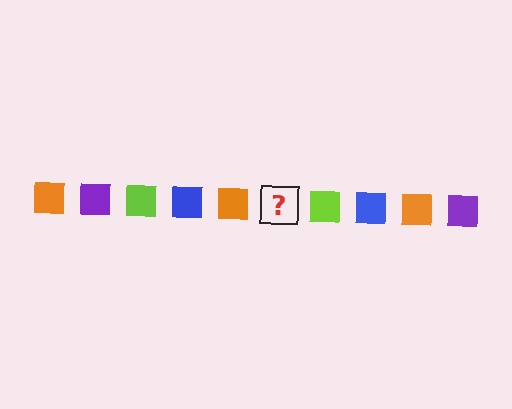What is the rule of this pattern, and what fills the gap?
The rule is that the pattern cycles through orange, purple, lime, blue squares. The gap should be filled with a purple square.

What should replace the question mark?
The question mark should be replaced with a purple square.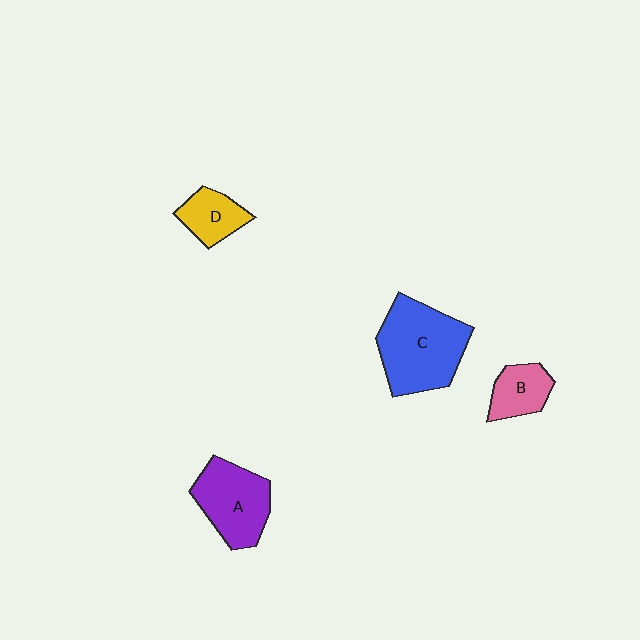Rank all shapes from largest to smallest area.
From largest to smallest: C (blue), A (purple), D (yellow), B (pink).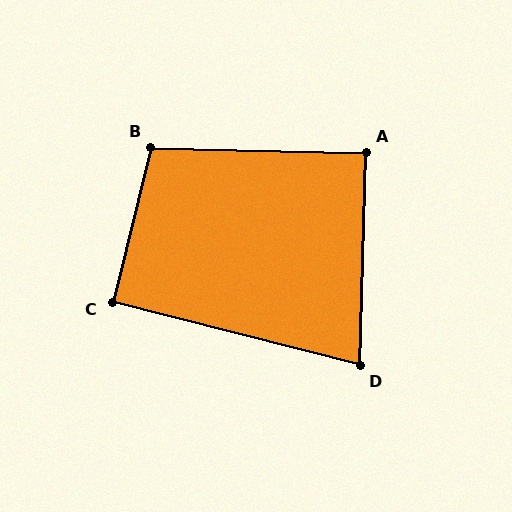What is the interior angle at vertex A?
Approximately 90 degrees (approximately right).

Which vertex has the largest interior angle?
B, at approximately 103 degrees.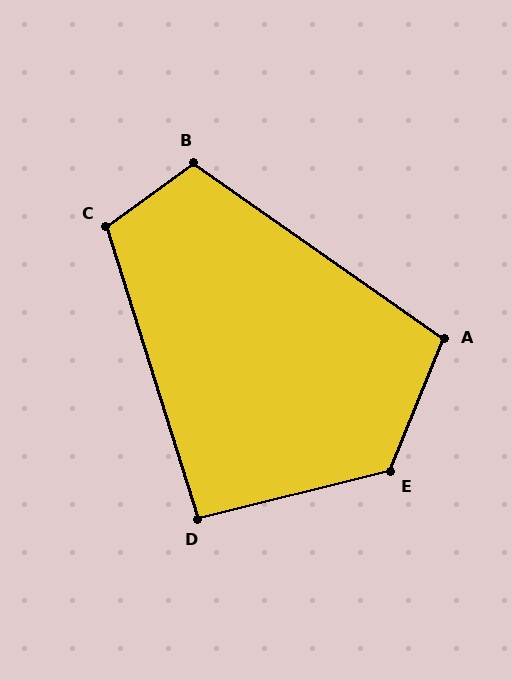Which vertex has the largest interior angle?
E, at approximately 126 degrees.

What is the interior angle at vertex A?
Approximately 103 degrees (obtuse).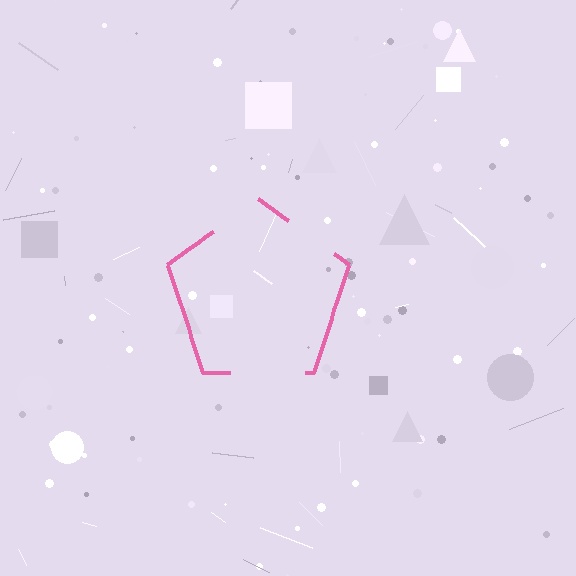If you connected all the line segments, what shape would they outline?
They would outline a pentagon.